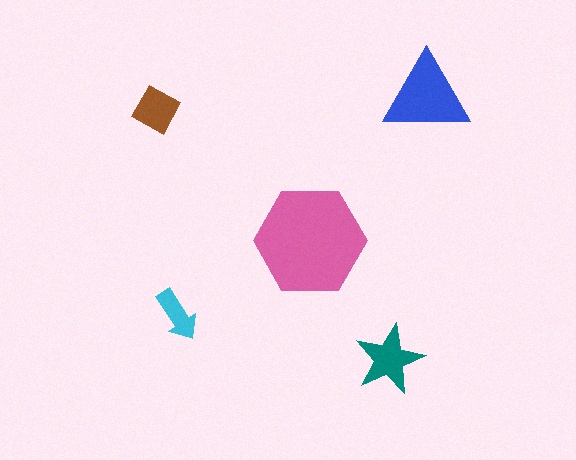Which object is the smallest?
The cyan arrow.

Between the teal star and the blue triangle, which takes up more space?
The blue triangle.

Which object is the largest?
The pink hexagon.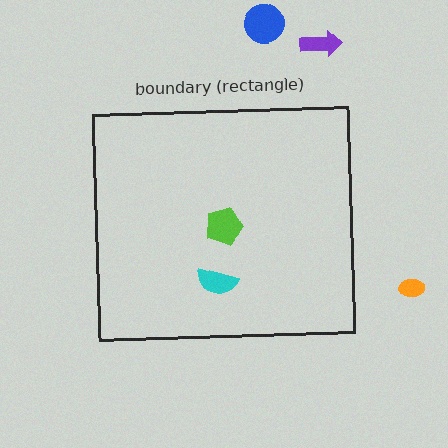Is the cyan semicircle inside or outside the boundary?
Inside.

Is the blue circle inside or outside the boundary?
Outside.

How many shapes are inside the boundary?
2 inside, 3 outside.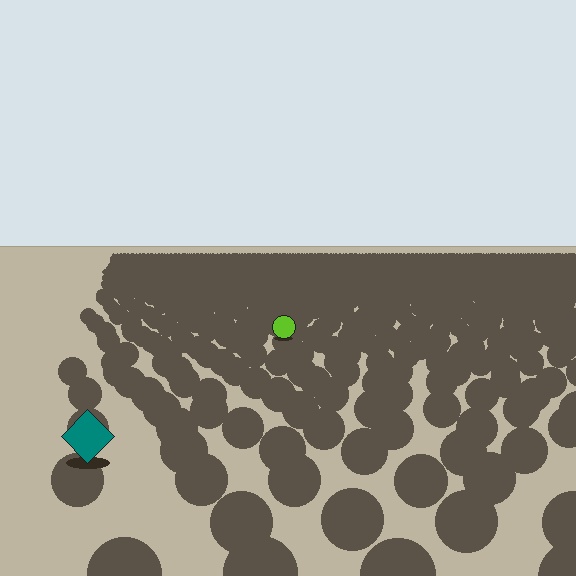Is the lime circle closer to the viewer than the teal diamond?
No. The teal diamond is closer — you can tell from the texture gradient: the ground texture is coarser near it.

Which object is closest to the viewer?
The teal diamond is closest. The texture marks near it are larger and more spread out.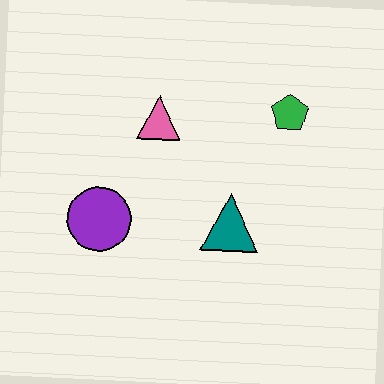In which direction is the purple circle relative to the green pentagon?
The purple circle is to the left of the green pentagon.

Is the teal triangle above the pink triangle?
No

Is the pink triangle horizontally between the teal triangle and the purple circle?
Yes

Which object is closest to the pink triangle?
The purple circle is closest to the pink triangle.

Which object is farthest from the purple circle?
The green pentagon is farthest from the purple circle.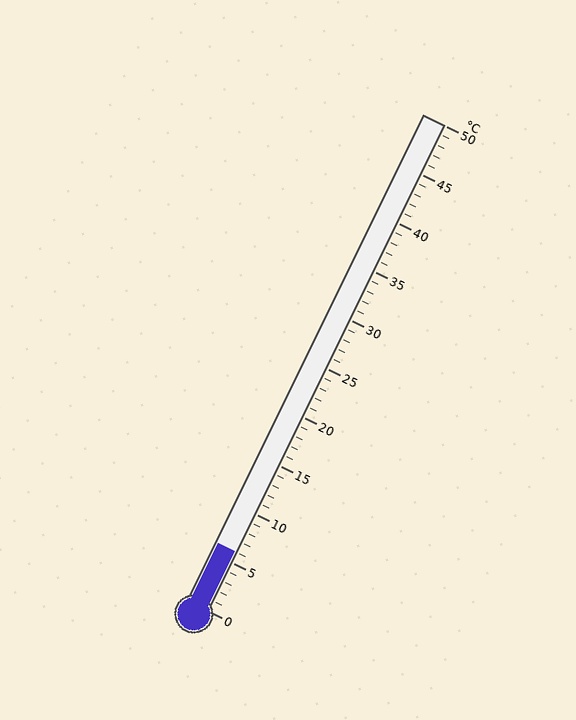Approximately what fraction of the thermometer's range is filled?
The thermometer is filled to approximately 10% of its range.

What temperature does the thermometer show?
The thermometer shows approximately 6°C.